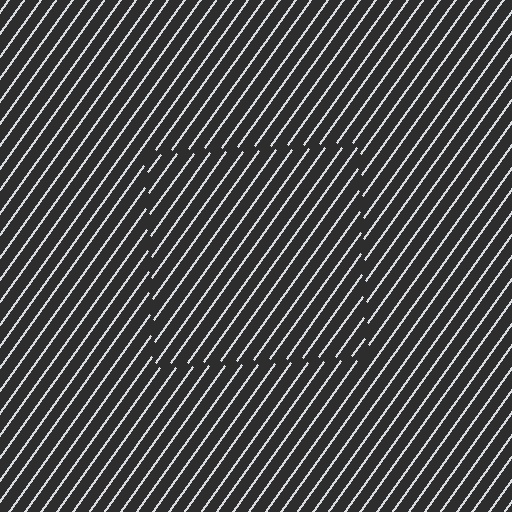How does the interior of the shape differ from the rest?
The interior of the shape contains the same grating, shifted by half a period — the contour is defined by the phase discontinuity where line-ends from the inner and outer gratings abut.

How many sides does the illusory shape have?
4 sides — the line-ends trace a square.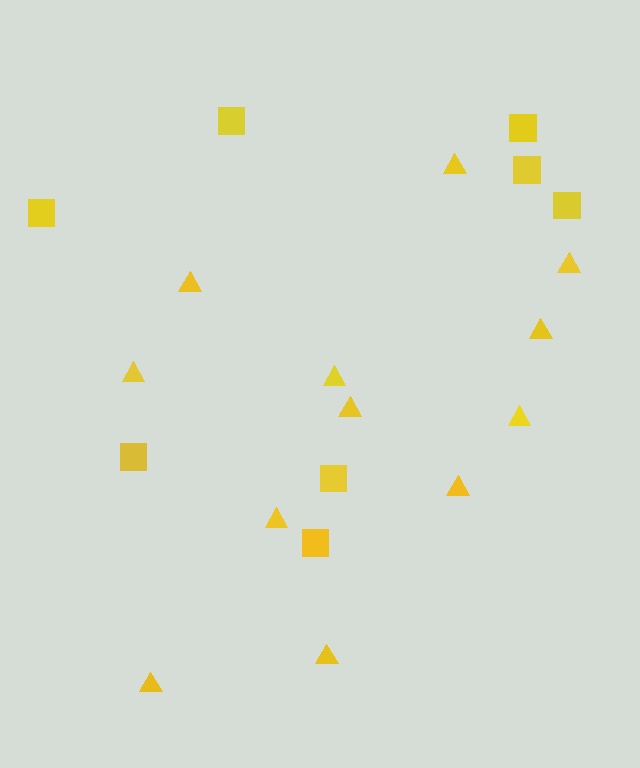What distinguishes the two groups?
There are 2 groups: one group of triangles (12) and one group of squares (8).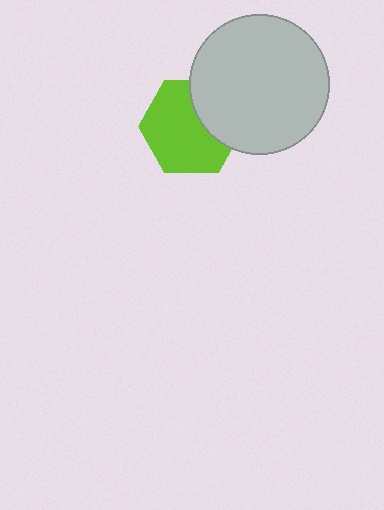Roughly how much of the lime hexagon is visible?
Most of it is visible (roughly 69%).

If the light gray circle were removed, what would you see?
You would see the complete lime hexagon.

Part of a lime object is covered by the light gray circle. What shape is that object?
It is a hexagon.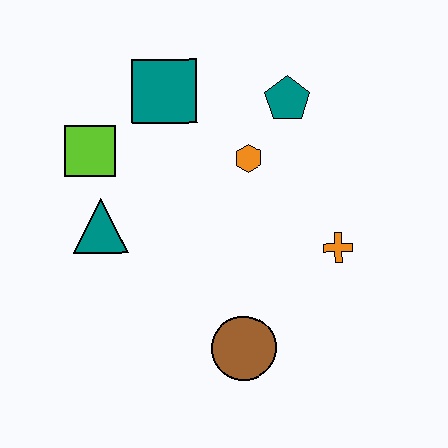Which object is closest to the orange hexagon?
The teal pentagon is closest to the orange hexagon.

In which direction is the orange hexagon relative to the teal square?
The orange hexagon is to the right of the teal square.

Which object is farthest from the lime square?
The orange cross is farthest from the lime square.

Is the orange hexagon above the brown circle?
Yes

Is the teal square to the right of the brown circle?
No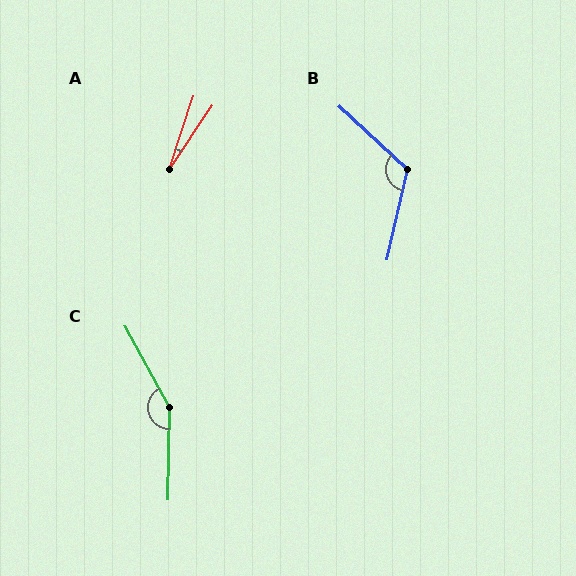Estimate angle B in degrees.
Approximately 120 degrees.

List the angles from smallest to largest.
A (15°), B (120°), C (151°).